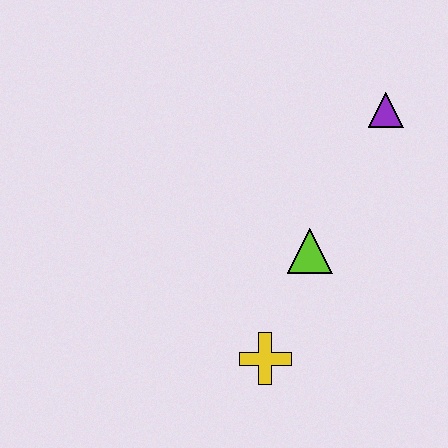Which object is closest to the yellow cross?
The lime triangle is closest to the yellow cross.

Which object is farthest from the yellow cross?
The purple triangle is farthest from the yellow cross.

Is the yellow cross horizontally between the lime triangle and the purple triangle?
No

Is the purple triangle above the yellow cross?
Yes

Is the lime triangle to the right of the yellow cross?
Yes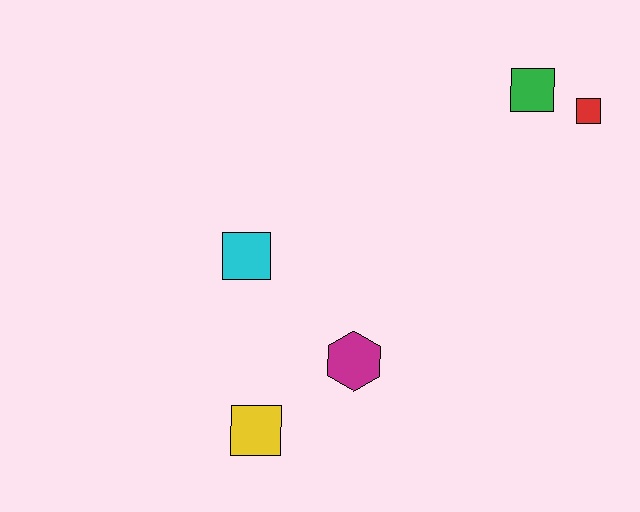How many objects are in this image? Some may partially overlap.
There are 5 objects.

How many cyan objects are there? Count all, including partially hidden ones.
There is 1 cyan object.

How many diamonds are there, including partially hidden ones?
There are no diamonds.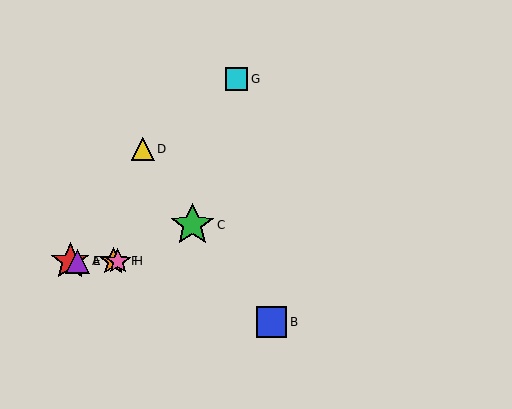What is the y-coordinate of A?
Object A is at y≈261.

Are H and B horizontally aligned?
No, H is at y≈261 and B is at y≈322.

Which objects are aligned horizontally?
Objects A, E, F, H are aligned horizontally.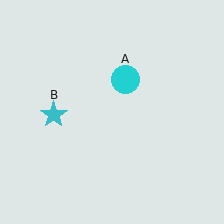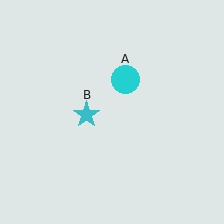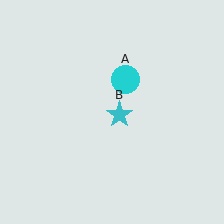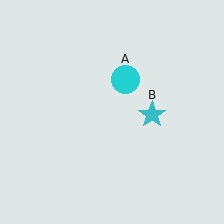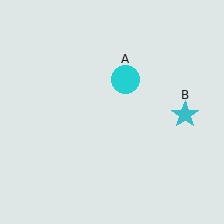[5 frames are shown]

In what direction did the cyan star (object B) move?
The cyan star (object B) moved right.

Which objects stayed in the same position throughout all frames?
Cyan circle (object A) remained stationary.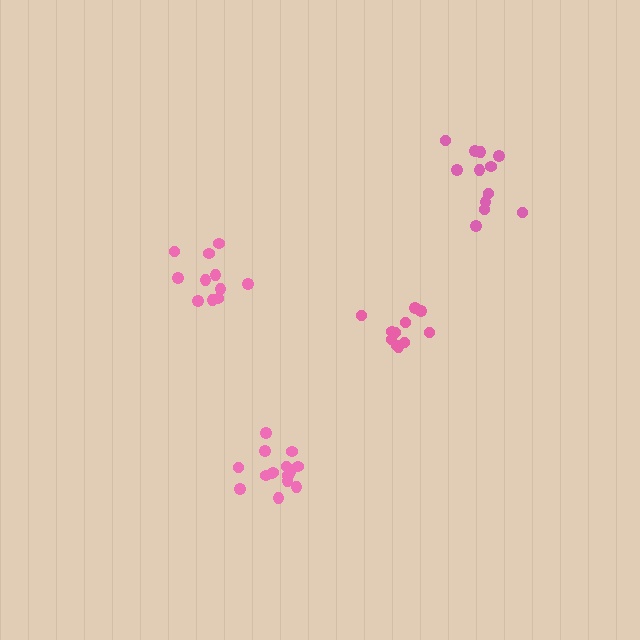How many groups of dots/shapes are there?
There are 4 groups.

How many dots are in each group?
Group 1: 15 dots, Group 2: 12 dots, Group 3: 11 dots, Group 4: 11 dots (49 total).